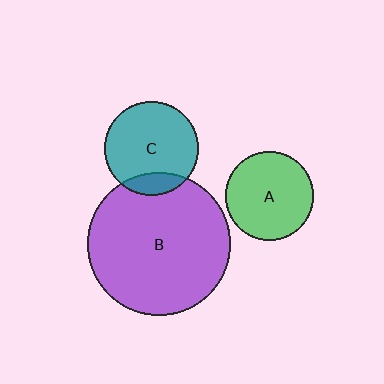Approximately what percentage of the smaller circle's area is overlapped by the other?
Approximately 15%.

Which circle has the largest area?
Circle B (purple).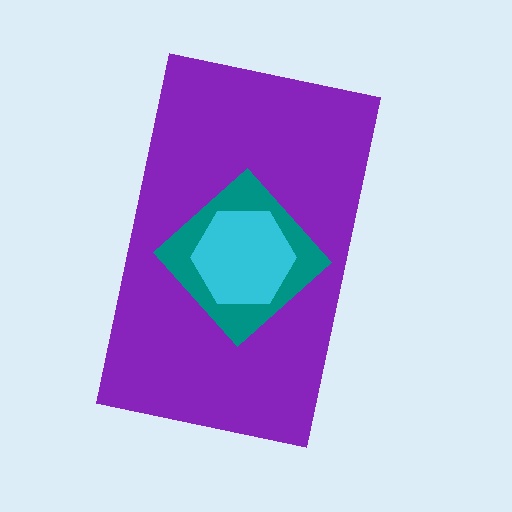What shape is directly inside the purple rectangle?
The teal diamond.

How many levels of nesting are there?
3.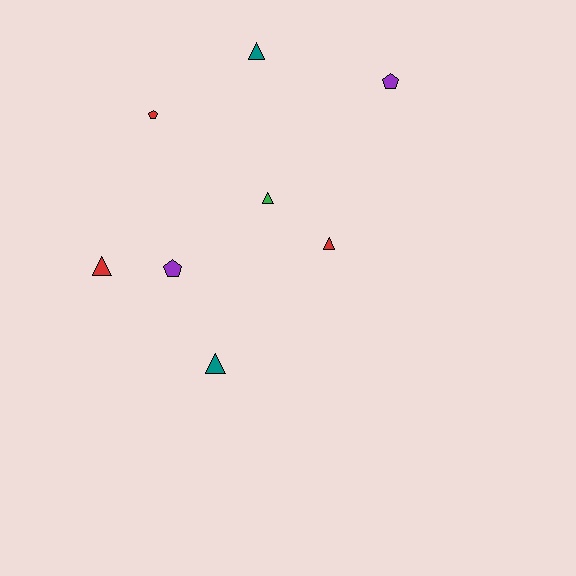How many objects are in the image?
There are 8 objects.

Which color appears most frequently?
Red, with 3 objects.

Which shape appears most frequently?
Triangle, with 5 objects.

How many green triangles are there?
There is 1 green triangle.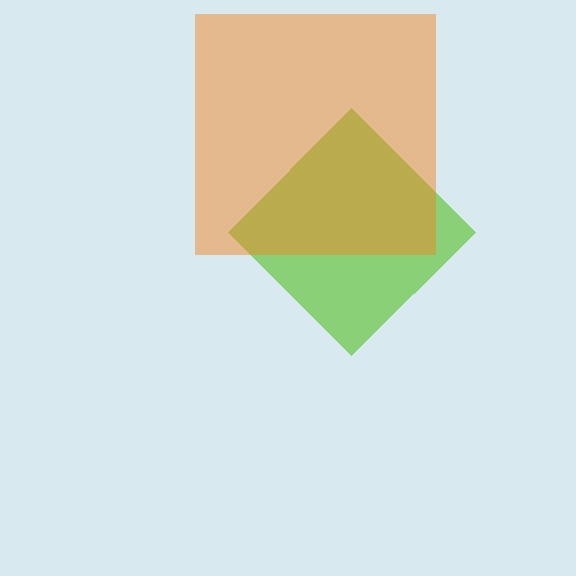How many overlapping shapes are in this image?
There are 2 overlapping shapes in the image.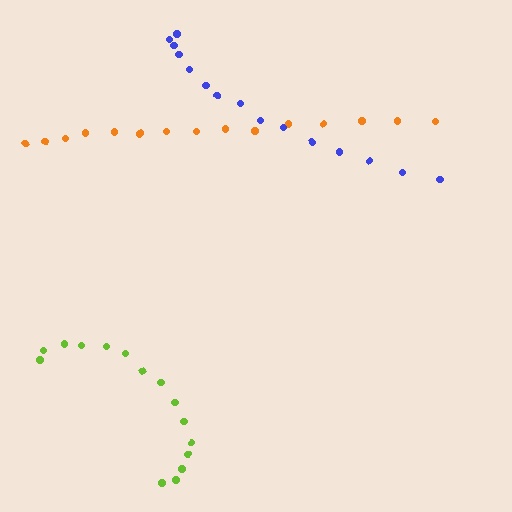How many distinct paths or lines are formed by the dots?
There are 3 distinct paths.